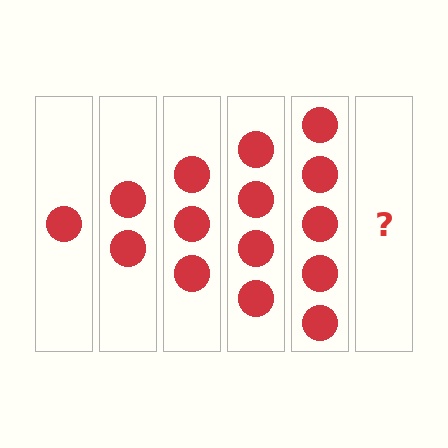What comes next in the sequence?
The next element should be 6 circles.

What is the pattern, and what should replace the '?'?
The pattern is that each step adds one more circle. The '?' should be 6 circles.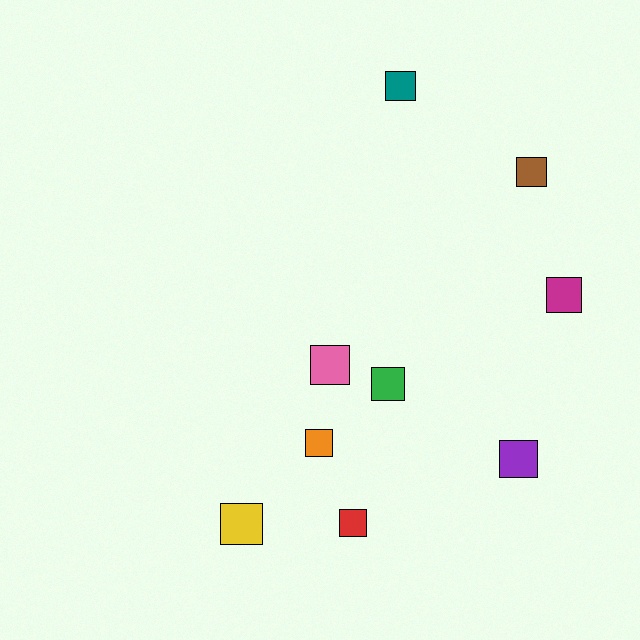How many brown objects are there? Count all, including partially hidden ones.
There is 1 brown object.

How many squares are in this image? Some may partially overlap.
There are 9 squares.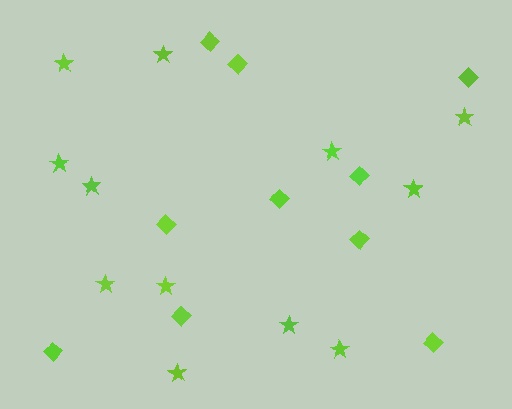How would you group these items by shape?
There are 2 groups: one group of diamonds (10) and one group of stars (12).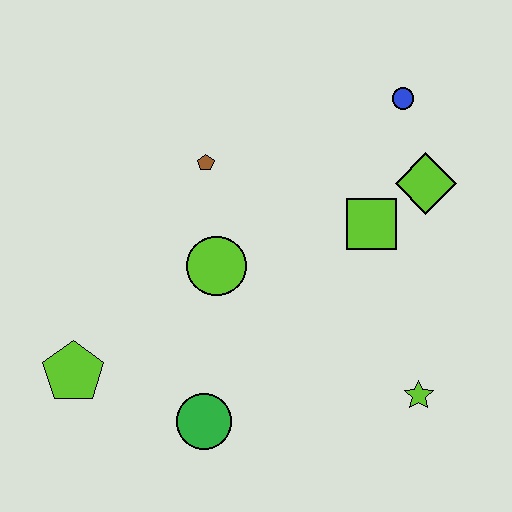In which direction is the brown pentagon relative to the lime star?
The brown pentagon is above the lime star.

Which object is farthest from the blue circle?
The lime pentagon is farthest from the blue circle.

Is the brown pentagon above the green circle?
Yes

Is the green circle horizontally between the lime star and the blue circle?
No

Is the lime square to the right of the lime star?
No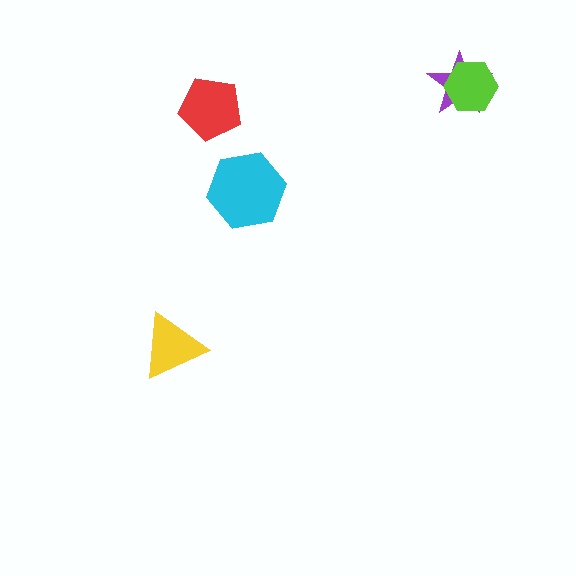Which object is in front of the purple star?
The lime hexagon is in front of the purple star.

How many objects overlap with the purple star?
1 object overlaps with the purple star.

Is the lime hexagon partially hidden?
No, no other shape covers it.